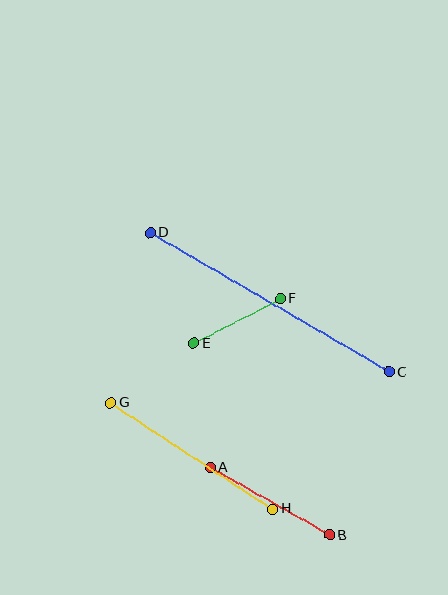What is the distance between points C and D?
The distance is approximately 277 pixels.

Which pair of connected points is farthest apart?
Points C and D are farthest apart.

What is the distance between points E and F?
The distance is approximately 98 pixels.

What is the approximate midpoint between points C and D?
The midpoint is at approximately (270, 303) pixels.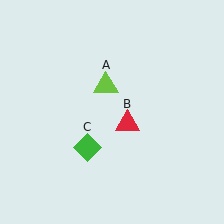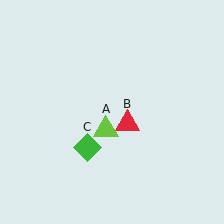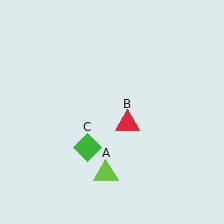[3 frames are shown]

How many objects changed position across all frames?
1 object changed position: lime triangle (object A).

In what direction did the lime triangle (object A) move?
The lime triangle (object A) moved down.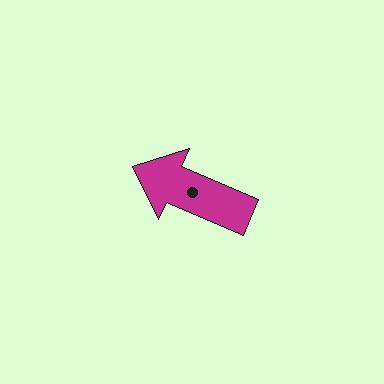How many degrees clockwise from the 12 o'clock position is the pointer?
Approximately 293 degrees.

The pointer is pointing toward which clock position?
Roughly 10 o'clock.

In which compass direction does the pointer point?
Northwest.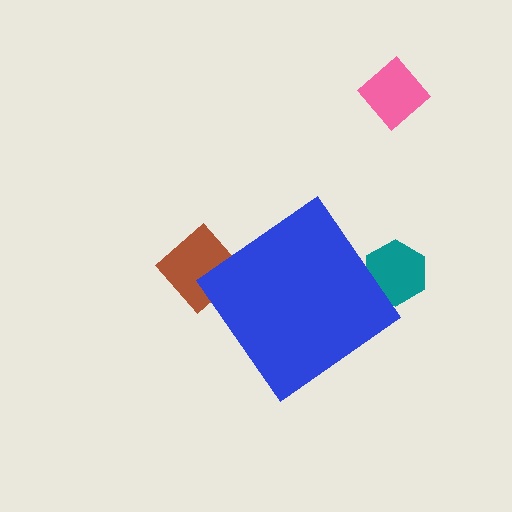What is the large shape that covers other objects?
A blue diamond.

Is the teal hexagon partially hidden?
Yes, the teal hexagon is partially hidden behind the blue diamond.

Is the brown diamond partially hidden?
Yes, the brown diamond is partially hidden behind the blue diamond.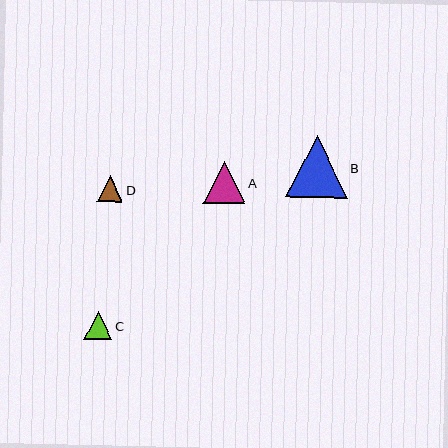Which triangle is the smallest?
Triangle D is the smallest with a size of approximately 25 pixels.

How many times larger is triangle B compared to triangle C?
Triangle B is approximately 2.2 times the size of triangle C.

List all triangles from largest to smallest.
From largest to smallest: B, A, C, D.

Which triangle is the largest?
Triangle B is the largest with a size of approximately 62 pixels.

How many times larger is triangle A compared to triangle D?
Triangle A is approximately 1.7 times the size of triangle D.